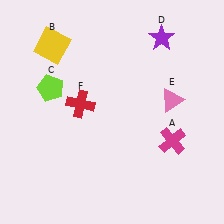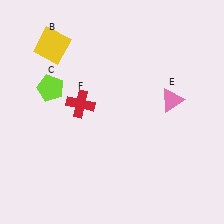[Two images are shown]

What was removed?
The magenta cross (A), the purple star (D) were removed in Image 2.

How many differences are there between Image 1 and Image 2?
There are 2 differences between the two images.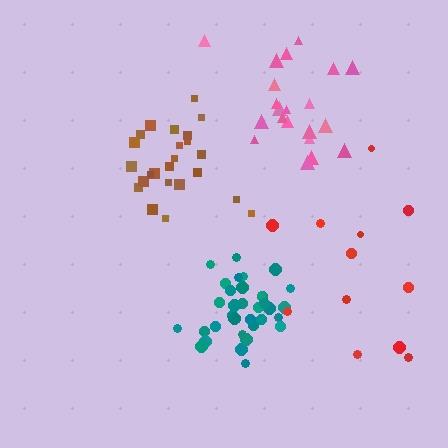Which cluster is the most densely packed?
Teal.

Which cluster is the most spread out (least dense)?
Red.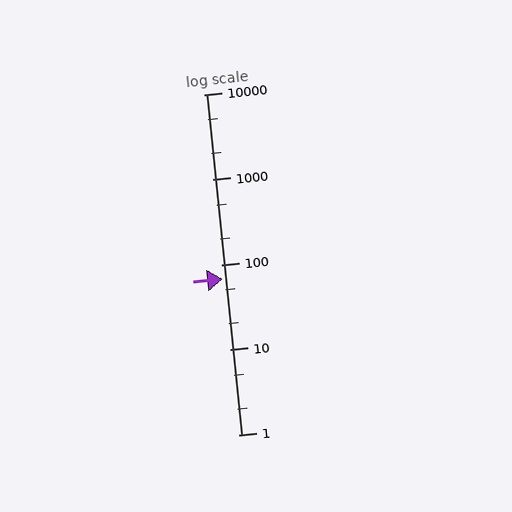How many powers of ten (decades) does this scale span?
The scale spans 4 decades, from 1 to 10000.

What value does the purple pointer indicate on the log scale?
The pointer indicates approximately 68.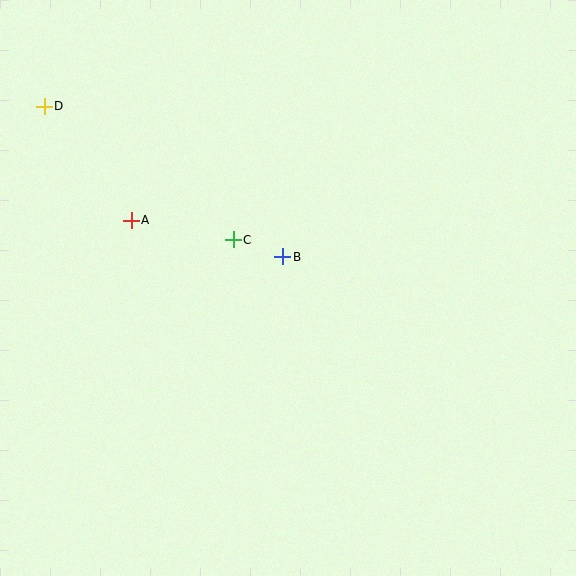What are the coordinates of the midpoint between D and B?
The midpoint between D and B is at (164, 182).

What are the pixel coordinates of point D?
Point D is at (44, 106).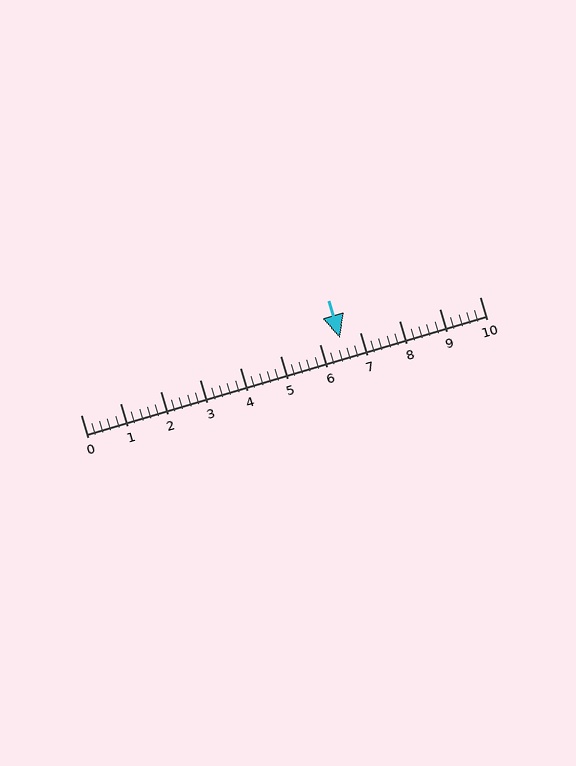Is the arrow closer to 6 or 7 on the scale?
The arrow is closer to 7.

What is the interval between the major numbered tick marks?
The major tick marks are spaced 1 units apart.